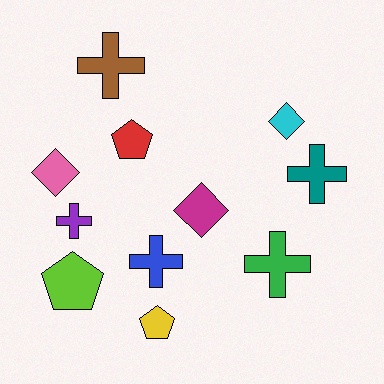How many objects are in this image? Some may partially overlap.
There are 11 objects.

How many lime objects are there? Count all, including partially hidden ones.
There is 1 lime object.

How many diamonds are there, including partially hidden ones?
There are 3 diamonds.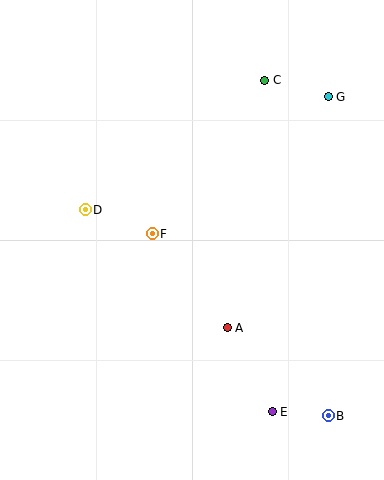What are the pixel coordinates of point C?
Point C is at (265, 80).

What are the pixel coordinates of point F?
Point F is at (152, 234).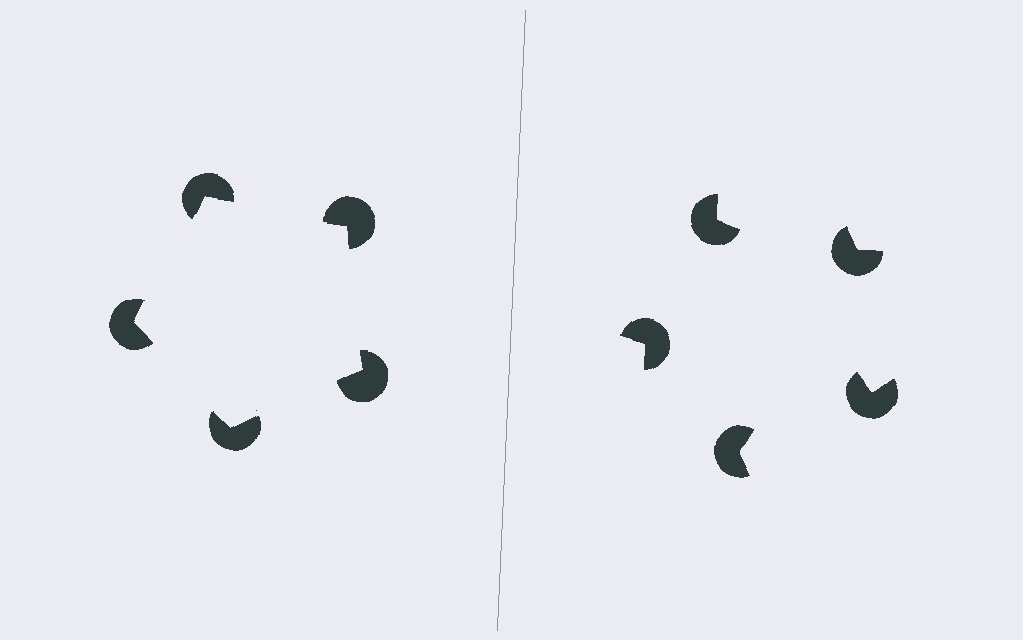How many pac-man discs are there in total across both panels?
10 — 5 on each side.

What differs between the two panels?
The pac-man discs are positioned identically on both sides; only the wedge orientations differ. On the left they align to a pentagon; on the right they are misaligned.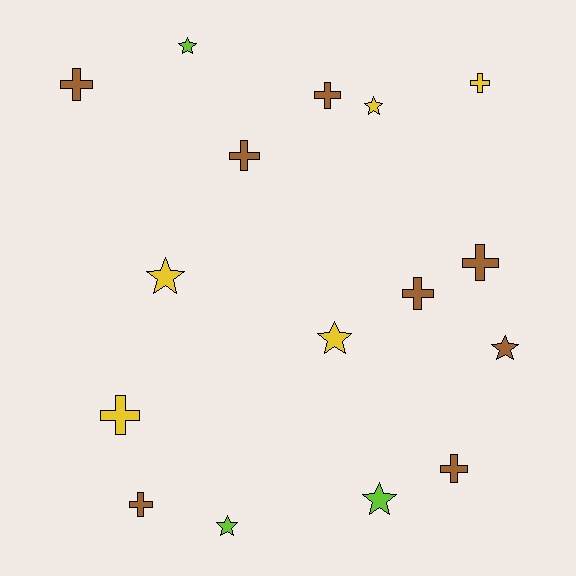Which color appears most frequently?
Brown, with 8 objects.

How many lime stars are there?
There are 3 lime stars.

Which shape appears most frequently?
Cross, with 9 objects.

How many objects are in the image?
There are 16 objects.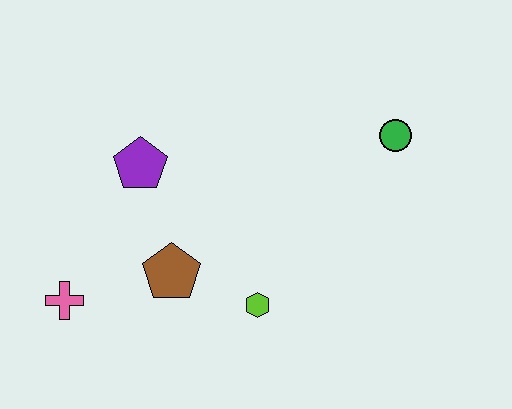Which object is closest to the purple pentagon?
The brown pentagon is closest to the purple pentagon.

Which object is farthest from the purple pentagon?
The green circle is farthest from the purple pentagon.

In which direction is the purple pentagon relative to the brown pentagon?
The purple pentagon is above the brown pentagon.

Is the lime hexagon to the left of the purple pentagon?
No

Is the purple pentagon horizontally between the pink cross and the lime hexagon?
Yes